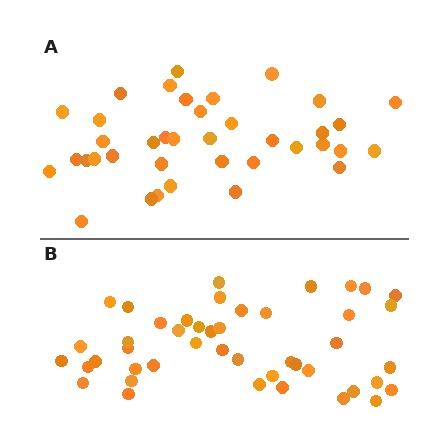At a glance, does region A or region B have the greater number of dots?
Region B (the bottom region) has more dots.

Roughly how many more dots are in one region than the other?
Region B has roughly 8 or so more dots than region A.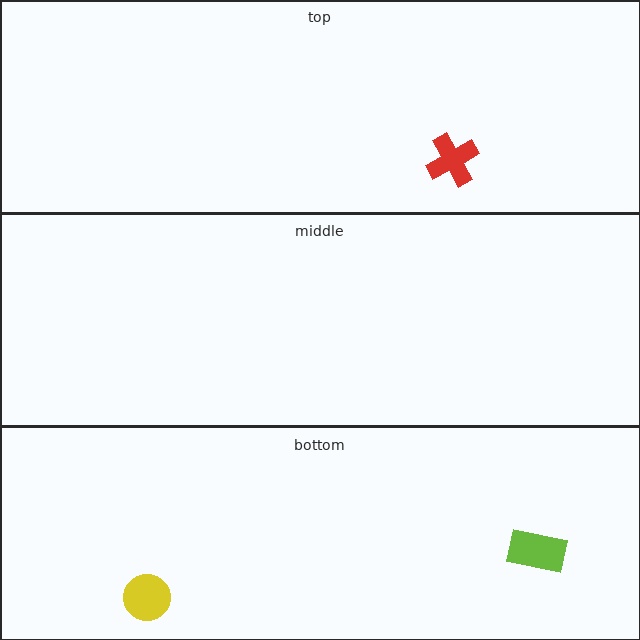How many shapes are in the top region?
1.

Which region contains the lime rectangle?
The bottom region.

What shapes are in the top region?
The red cross.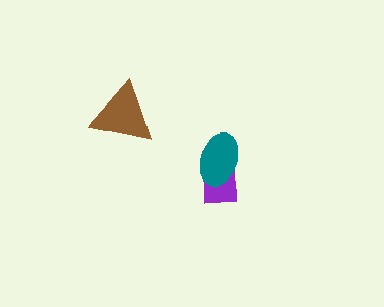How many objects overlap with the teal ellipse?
1 object overlaps with the teal ellipse.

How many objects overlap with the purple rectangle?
1 object overlaps with the purple rectangle.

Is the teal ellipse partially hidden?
No, no other shape covers it.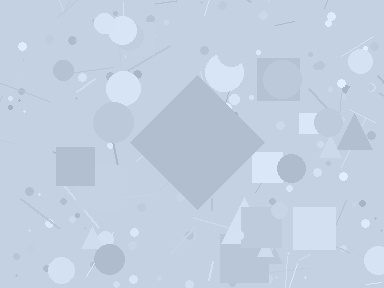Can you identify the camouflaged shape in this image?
The camouflaged shape is a diamond.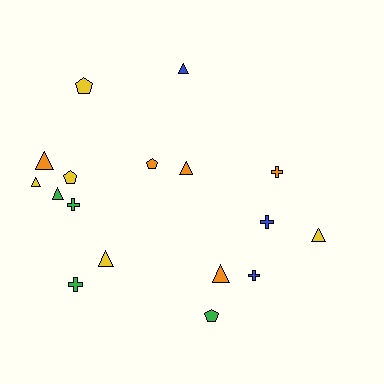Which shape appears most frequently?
Triangle, with 8 objects.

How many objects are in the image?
There are 17 objects.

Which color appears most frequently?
Orange, with 5 objects.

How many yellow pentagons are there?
There are 2 yellow pentagons.